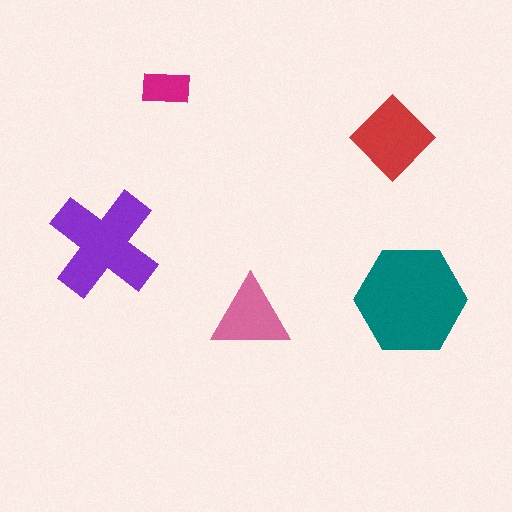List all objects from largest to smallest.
The teal hexagon, the purple cross, the red diamond, the pink triangle, the magenta rectangle.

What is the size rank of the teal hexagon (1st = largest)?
1st.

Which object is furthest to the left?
The purple cross is leftmost.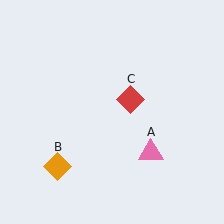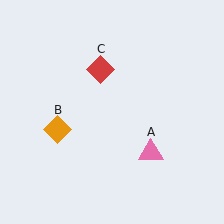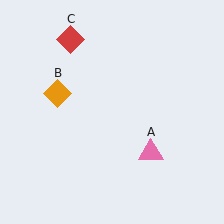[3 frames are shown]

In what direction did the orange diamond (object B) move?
The orange diamond (object B) moved up.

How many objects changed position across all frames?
2 objects changed position: orange diamond (object B), red diamond (object C).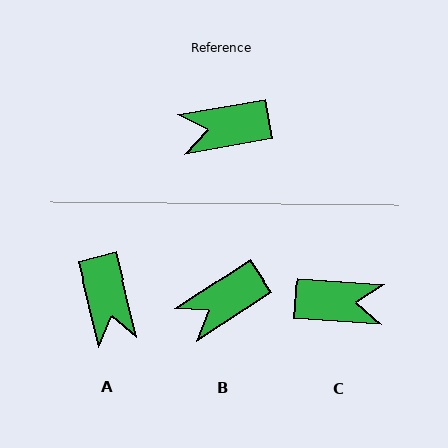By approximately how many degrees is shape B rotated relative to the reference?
Approximately 23 degrees counter-clockwise.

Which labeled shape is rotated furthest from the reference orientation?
C, about 166 degrees away.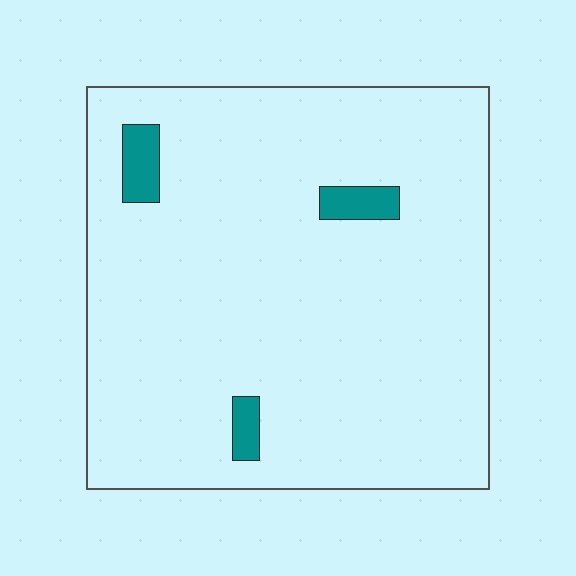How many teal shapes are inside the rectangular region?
3.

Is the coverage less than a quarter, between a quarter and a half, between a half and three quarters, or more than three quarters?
Less than a quarter.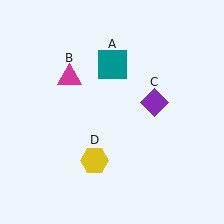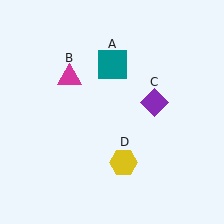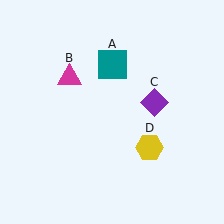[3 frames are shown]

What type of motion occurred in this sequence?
The yellow hexagon (object D) rotated counterclockwise around the center of the scene.